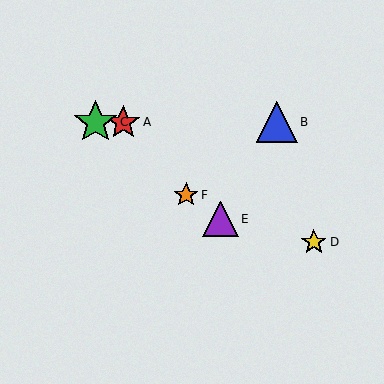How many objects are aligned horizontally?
3 objects (A, B, C) are aligned horizontally.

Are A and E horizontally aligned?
No, A is at y≈122 and E is at y≈219.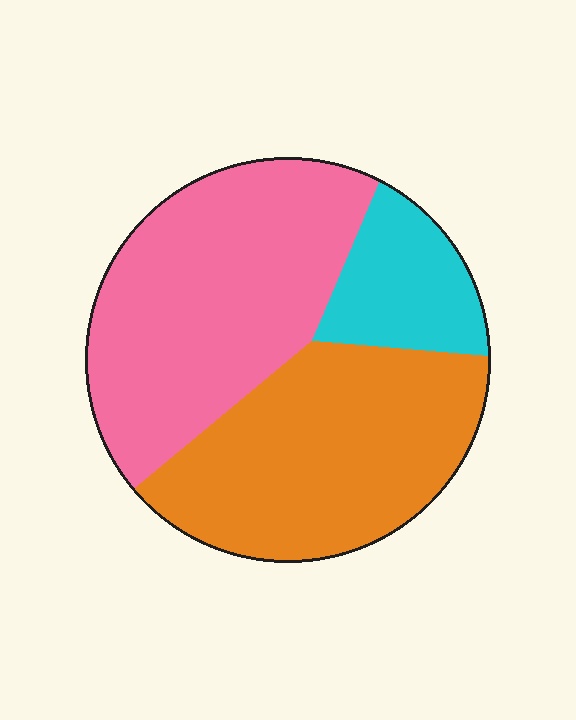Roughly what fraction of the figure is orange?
Orange takes up about two fifths (2/5) of the figure.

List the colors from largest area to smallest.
From largest to smallest: pink, orange, cyan.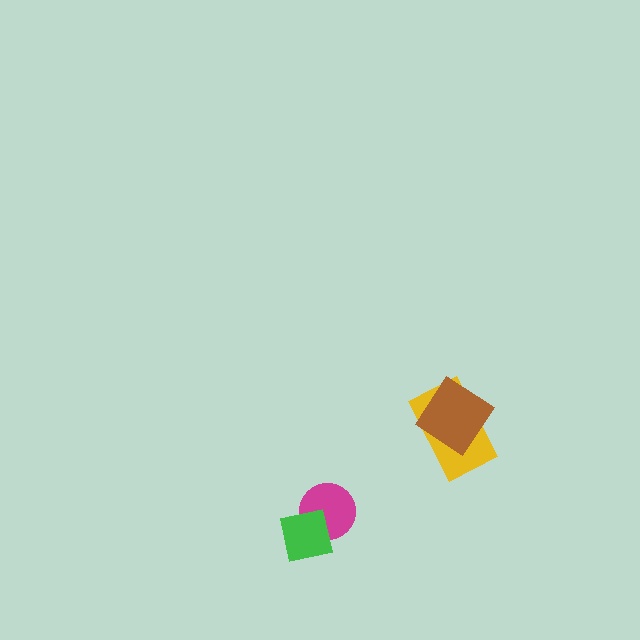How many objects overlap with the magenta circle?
1 object overlaps with the magenta circle.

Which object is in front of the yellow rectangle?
The brown diamond is in front of the yellow rectangle.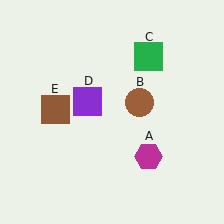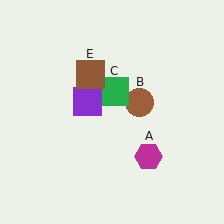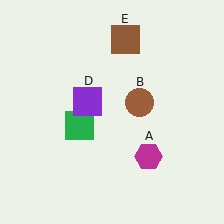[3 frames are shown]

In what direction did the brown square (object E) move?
The brown square (object E) moved up and to the right.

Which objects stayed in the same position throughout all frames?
Magenta hexagon (object A) and brown circle (object B) and purple square (object D) remained stationary.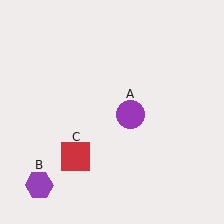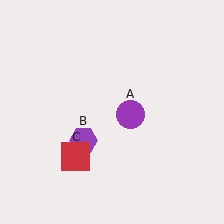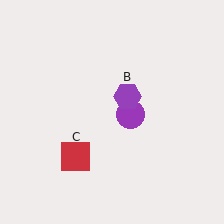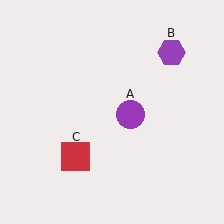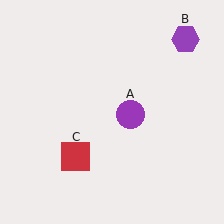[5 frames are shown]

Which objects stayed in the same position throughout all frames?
Purple circle (object A) and red square (object C) remained stationary.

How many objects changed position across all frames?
1 object changed position: purple hexagon (object B).